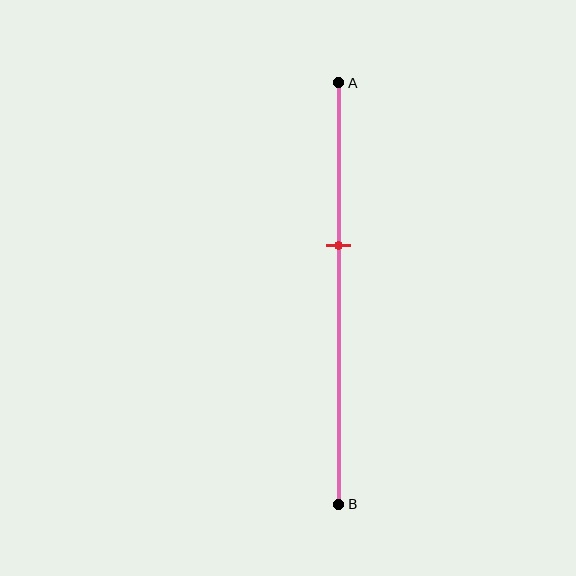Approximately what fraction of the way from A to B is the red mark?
The red mark is approximately 40% of the way from A to B.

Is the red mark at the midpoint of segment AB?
No, the mark is at about 40% from A, not at the 50% midpoint.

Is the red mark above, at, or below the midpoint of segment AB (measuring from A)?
The red mark is above the midpoint of segment AB.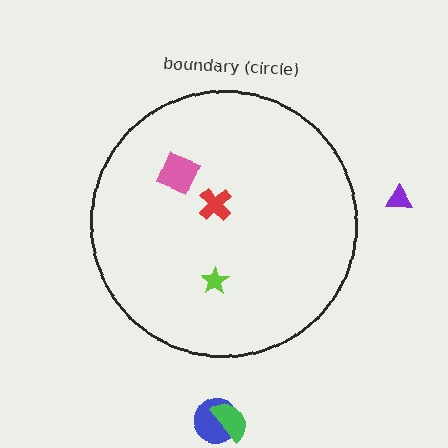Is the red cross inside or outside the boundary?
Inside.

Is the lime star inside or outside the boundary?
Inside.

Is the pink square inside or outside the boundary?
Inside.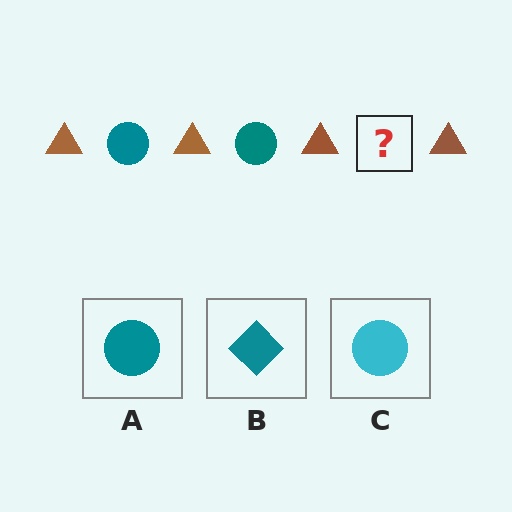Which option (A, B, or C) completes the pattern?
A.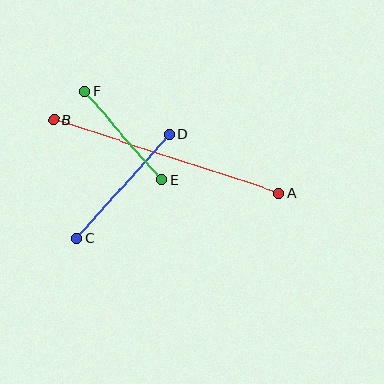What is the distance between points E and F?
The distance is approximately 117 pixels.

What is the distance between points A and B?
The distance is approximately 236 pixels.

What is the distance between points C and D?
The distance is approximately 140 pixels.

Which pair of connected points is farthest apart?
Points A and B are farthest apart.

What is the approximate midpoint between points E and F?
The midpoint is at approximately (123, 136) pixels.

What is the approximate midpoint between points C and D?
The midpoint is at approximately (123, 186) pixels.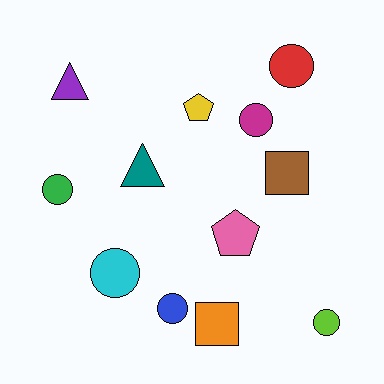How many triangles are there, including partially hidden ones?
There are 2 triangles.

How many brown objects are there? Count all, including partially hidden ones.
There is 1 brown object.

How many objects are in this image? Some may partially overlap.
There are 12 objects.